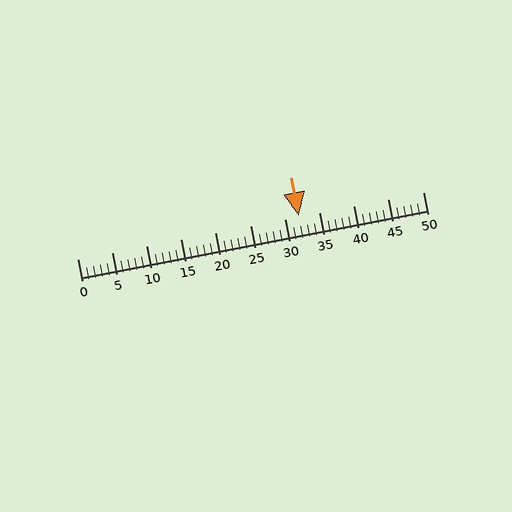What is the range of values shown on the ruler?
The ruler shows values from 0 to 50.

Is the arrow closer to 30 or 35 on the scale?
The arrow is closer to 30.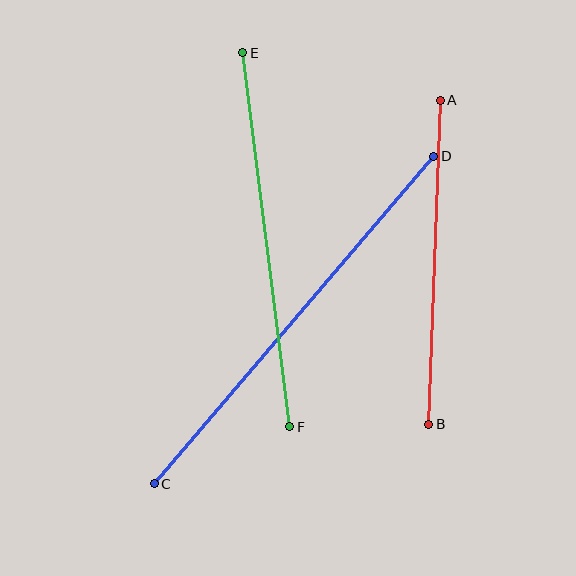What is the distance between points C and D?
The distance is approximately 431 pixels.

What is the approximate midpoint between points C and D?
The midpoint is at approximately (294, 320) pixels.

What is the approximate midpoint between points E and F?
The midpoint is at approximately (266, 240) pixels.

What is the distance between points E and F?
The distance is approximately 377 pixels.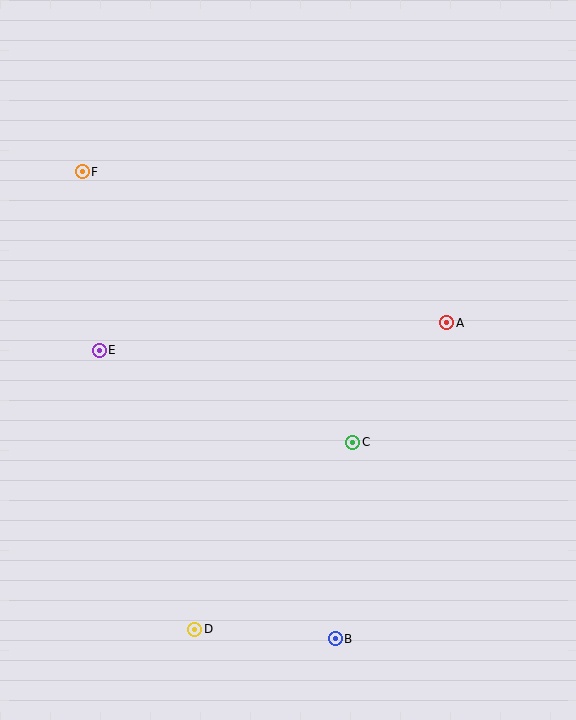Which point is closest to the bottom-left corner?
Point D is closest to the bottom-left corner.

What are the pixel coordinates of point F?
Point F is at (82, 172).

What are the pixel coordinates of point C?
Point C is at (353, 442).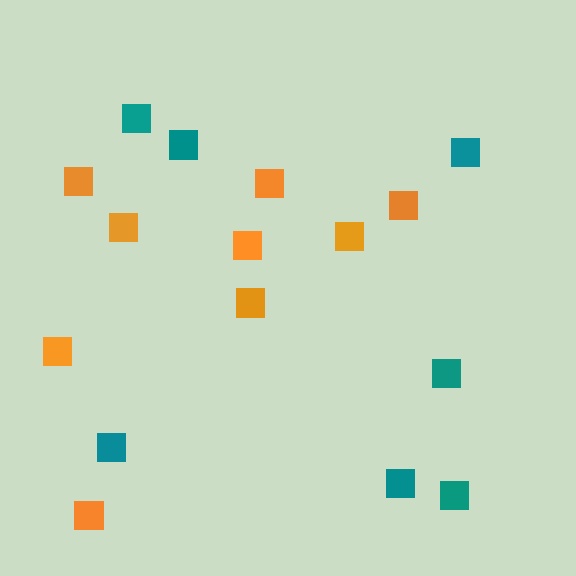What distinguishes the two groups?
There are 2 groups: one group of orange squares (9) and one group of teal squares (7).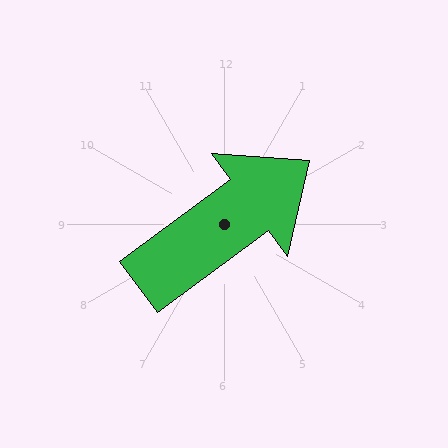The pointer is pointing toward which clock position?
Roughly 2 o'clock.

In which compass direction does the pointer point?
Northeast.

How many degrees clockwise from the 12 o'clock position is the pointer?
Approximately 53 degrees.